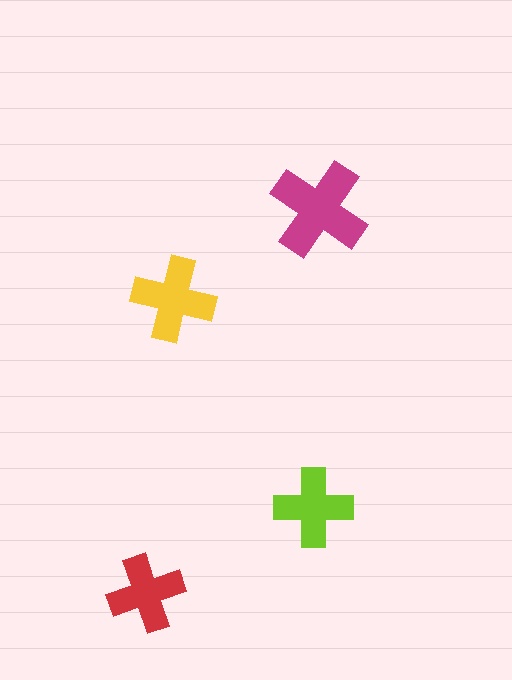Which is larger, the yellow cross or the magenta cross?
The magenta one.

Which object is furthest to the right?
The magenta cross is rightmost.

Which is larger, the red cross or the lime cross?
The lime one.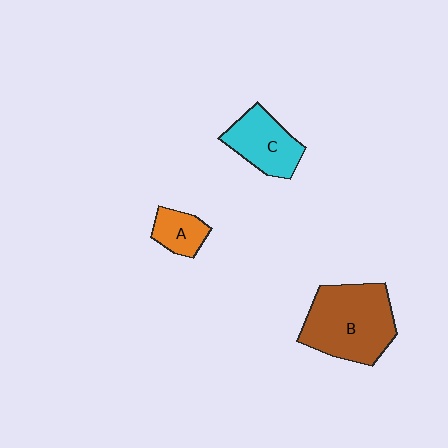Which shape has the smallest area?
Shape A (orange).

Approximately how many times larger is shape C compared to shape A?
Approximately 1.7 times.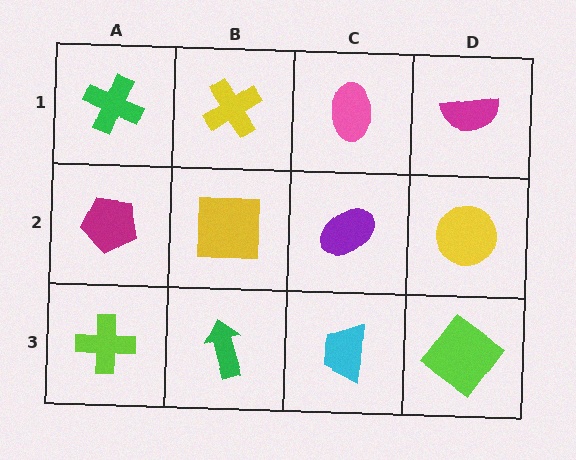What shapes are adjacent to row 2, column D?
A magenta semicircle (row 1, column D), a lime diamond (row 3, column D), a purple ellipse (row 2, column C).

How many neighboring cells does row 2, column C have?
4.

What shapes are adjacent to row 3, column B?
A yellow square (row 2, column B), a lime cross (row 3, column A), a cyan trapezoid (row 3, column C).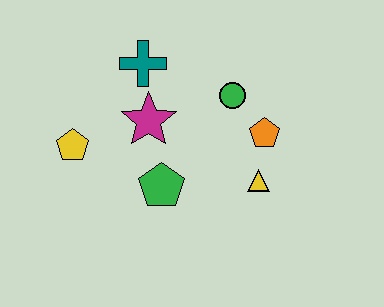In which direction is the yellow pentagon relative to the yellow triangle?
The yellow pentagon is to the left of the yellow triangle.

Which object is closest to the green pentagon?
The magenta star is closest to the green pentagon.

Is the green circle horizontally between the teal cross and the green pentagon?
No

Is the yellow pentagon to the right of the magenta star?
No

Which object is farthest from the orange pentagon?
The yellow pentagon is farthest from the orange pentagon.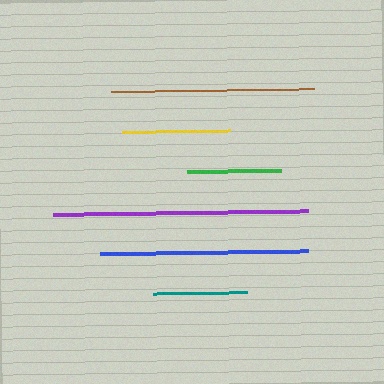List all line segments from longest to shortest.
From longest to shortest: purple, blue, brown, yellow, green, teal.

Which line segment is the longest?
The purple line is the longest at approximately 255 pixels.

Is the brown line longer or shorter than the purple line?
The purple line is longer than the brown line.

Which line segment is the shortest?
The teal line is the shortest at approximately 94 pixels.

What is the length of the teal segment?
The teal segment is approximately 94 pixels long.